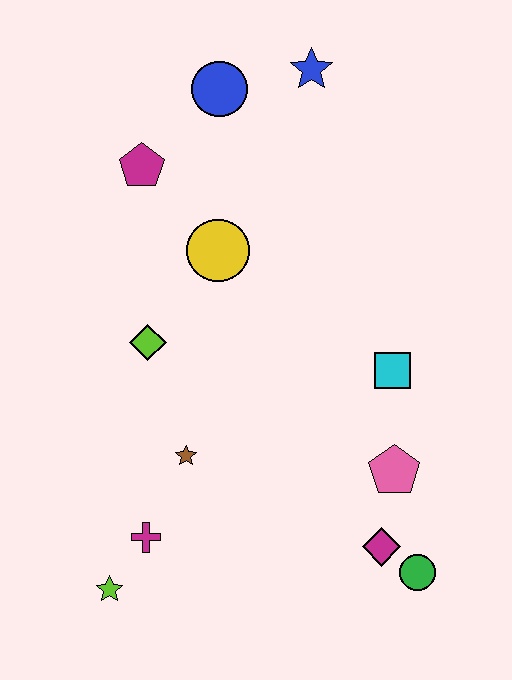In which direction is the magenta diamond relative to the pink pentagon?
The magenta diamond is below the pink pentagon.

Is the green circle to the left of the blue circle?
No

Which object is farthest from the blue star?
The lime star is farthest from the blue star.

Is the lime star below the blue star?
Yes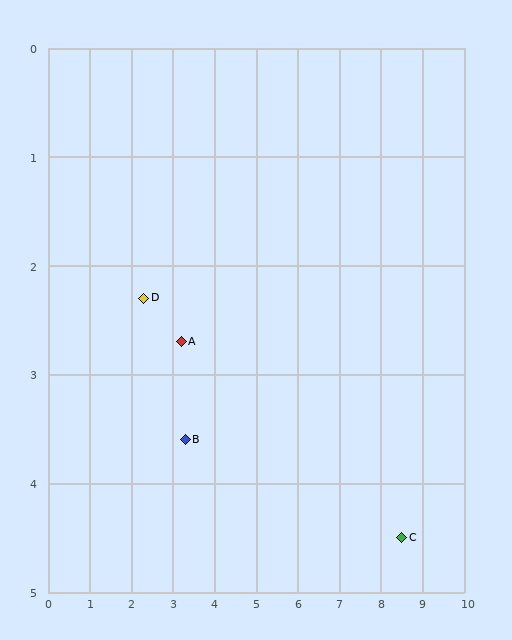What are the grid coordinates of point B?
Point B is at approximately (3.3, 3.6).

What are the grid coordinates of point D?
Point D is at approximately (2.3, 2.3).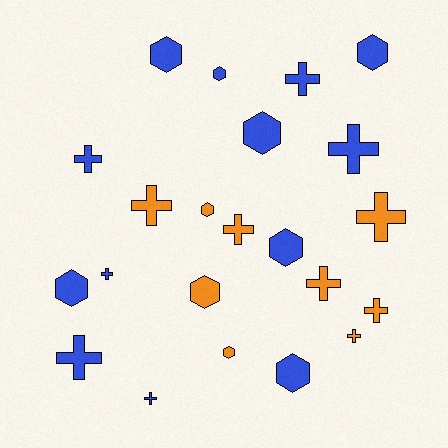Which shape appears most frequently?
Cross, with 12 objects.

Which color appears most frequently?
Blue, with 13 objects.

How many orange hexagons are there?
There are 3 orange hexagons.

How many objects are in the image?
There are 22 objects.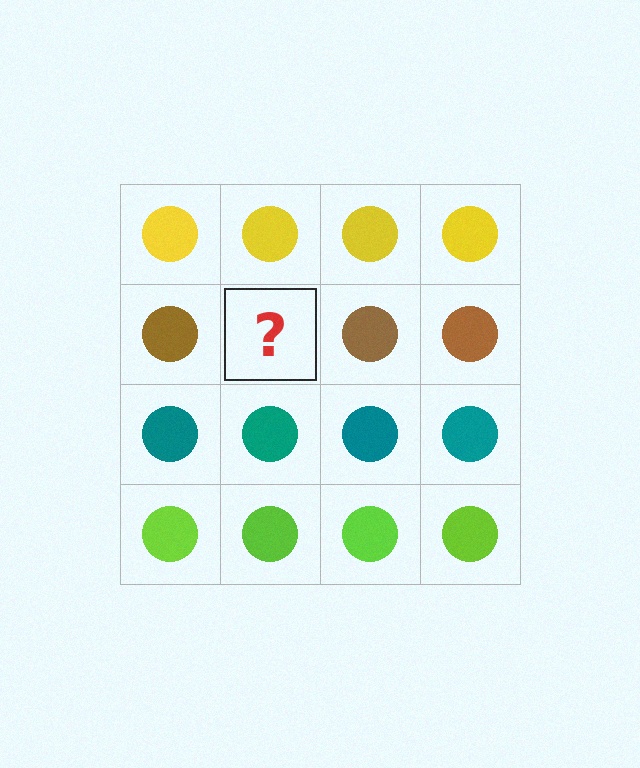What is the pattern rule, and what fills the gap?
The rule is that each row has a consistent color. The gap should be filled with a brown circle.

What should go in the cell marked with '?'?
The missing cell should contain a brown circle.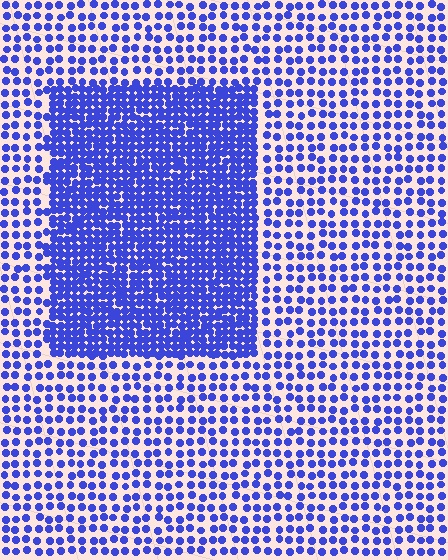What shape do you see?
I see a rectangle.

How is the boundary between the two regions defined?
The boundary is defined by a change in element density (approximately 2.3x ratio). All elements are the same color, size, and shape.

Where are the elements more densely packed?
The elements are more densely packed inside the rectangle boundary.